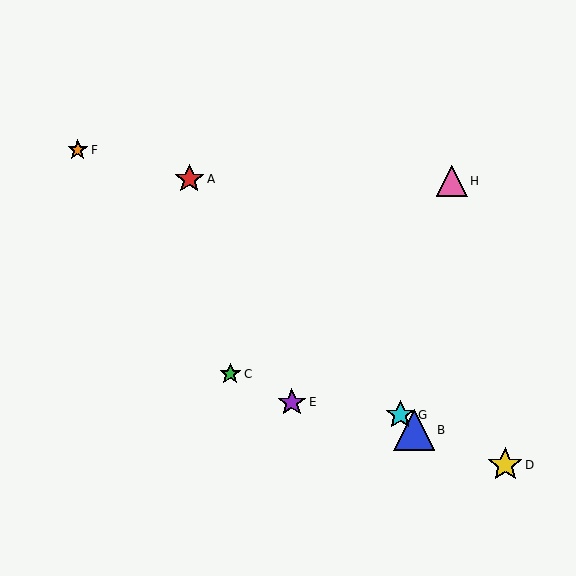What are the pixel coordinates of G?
Object G is at (400, 415).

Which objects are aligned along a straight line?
Objects A, B, G are aligned along a straight line.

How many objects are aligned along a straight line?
3 objects (A, B, G) are aligned along a straight line.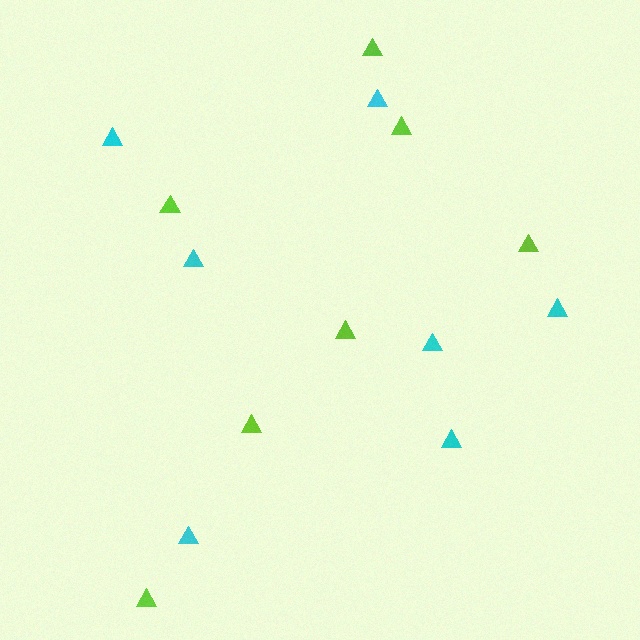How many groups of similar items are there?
There are 2 groups: one group of cyan triangles (7) and one group of lime triangles (7).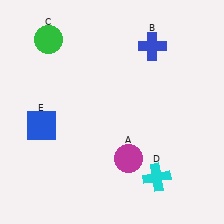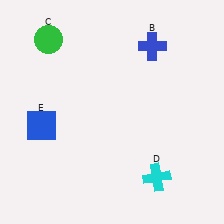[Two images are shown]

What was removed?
The magenta circle (A) was removed in Image 2.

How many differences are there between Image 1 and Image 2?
There is 1 difference between the two images.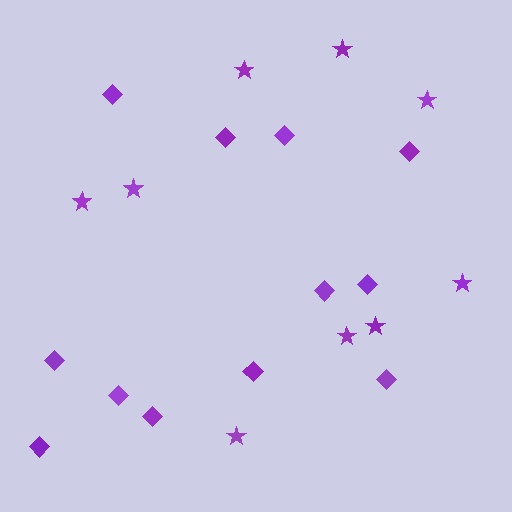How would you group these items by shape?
There are 2 groups: one group of stars (9) and one group of diamonds (12).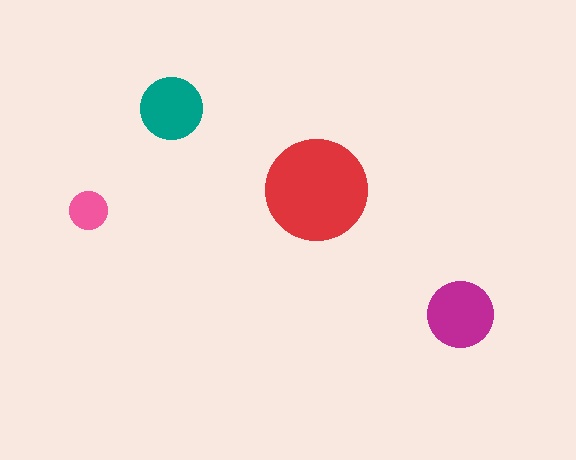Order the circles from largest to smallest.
the red one, the magenta one, the teal one, the pink one.